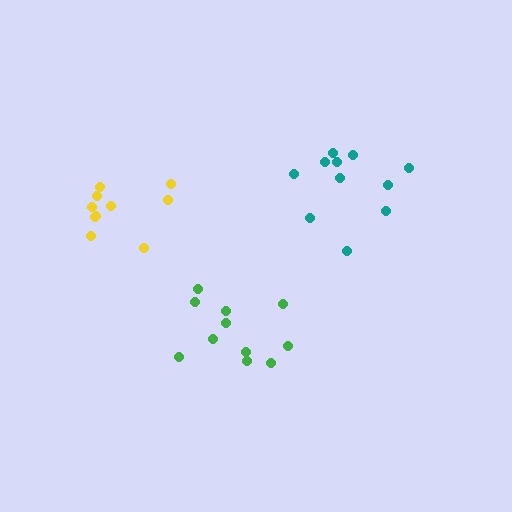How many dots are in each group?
Group 1: 11 dots, Group 2: 11 dots, Group 3: 10 dots (32 total).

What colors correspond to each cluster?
The clusters are colored: teal, green, yellow.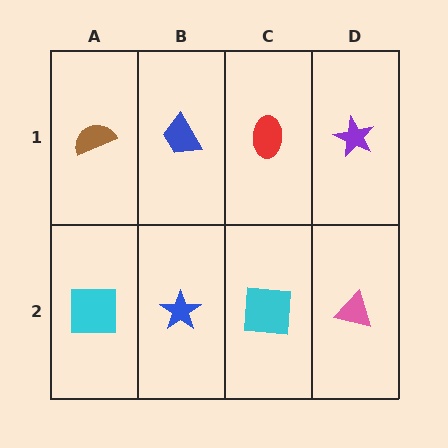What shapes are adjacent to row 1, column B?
A blue star (row 2, column B), a brown semicircle (row 1, column A), a red ellipse (row 1, column C).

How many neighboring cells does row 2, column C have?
3.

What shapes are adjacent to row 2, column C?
A red ellipse (row 1, column C), a blue star (row 2, column B), a pink triangle (row 2, column D).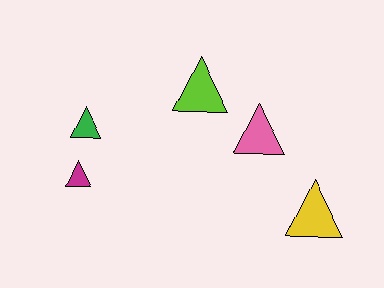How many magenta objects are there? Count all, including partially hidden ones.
There is 1 magenta object.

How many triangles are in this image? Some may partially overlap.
There are 5 triangles.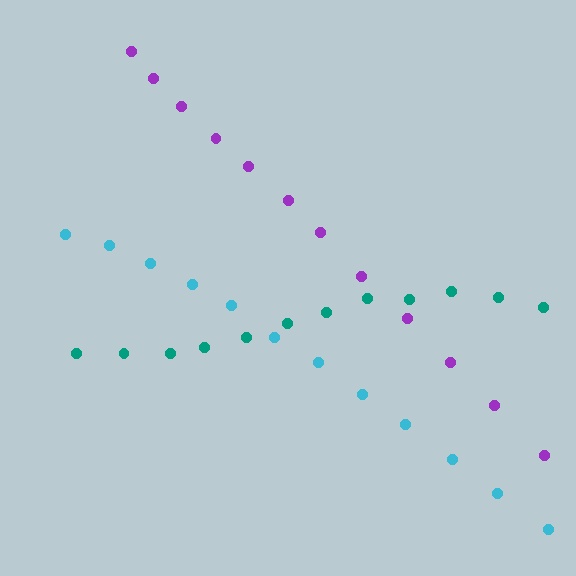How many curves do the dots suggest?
There are 3 distinct paths.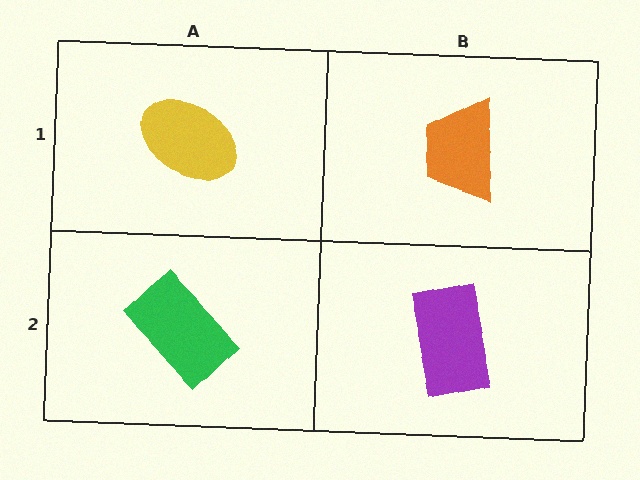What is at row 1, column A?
A yellow ellipse.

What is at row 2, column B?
A purple rectangle.